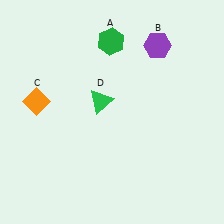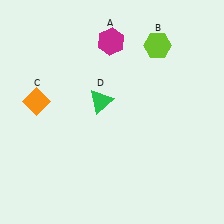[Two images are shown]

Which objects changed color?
A changed from green to magenta. B changed from purple to lime.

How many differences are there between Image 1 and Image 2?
There are 2 differences between the two images.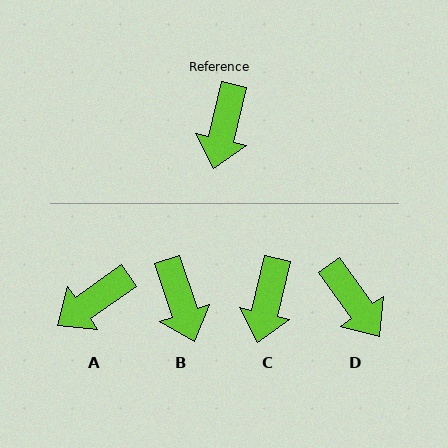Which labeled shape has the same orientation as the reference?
C.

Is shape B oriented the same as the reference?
No, it is off by about 32 degrees.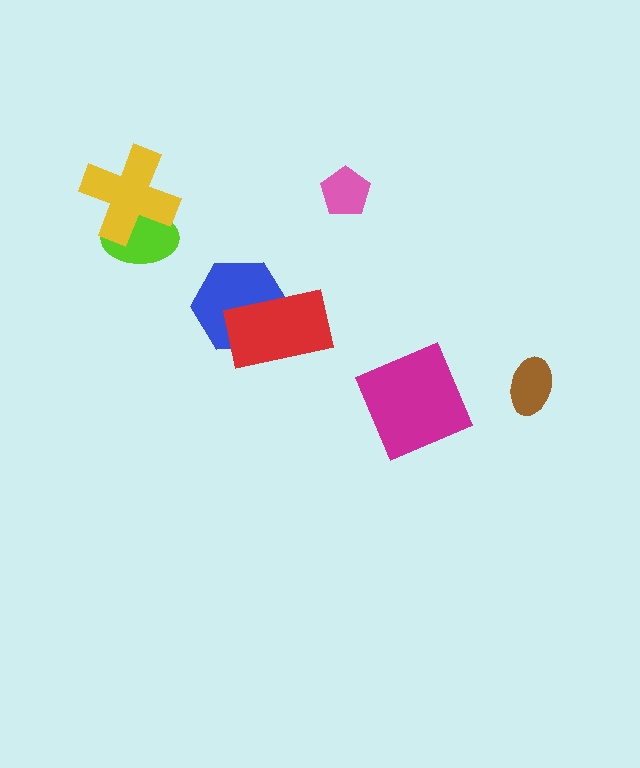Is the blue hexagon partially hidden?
Yes, it is partially covered by another shape.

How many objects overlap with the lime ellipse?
1 object overlaps with the lime ellipse.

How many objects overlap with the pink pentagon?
0 objects overlap with the pink pentagon.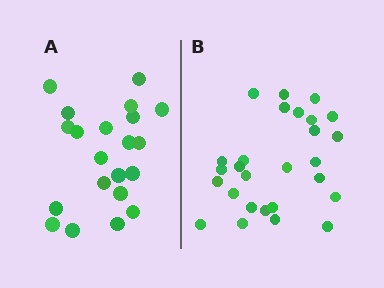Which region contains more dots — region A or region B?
Region B (the right region) has more dots.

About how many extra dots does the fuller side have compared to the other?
Region B has about 6 more dots than region A.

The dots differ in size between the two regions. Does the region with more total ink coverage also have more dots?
No. Region A has more total ink coverage because its dots are larger, but region B actually contains more individual dots. Total area can be misleading — the number of items is what matters here.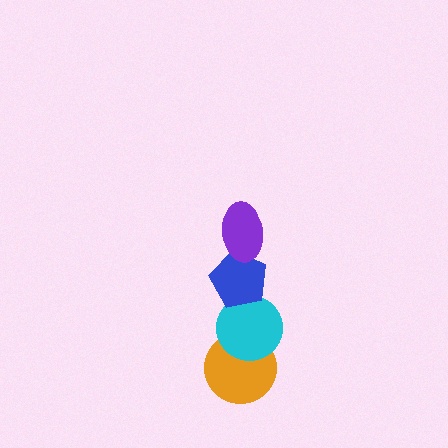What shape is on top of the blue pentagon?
The purple ellipse is on top of the blue pentagon.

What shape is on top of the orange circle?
The cyan circle is on top of the orange circle.